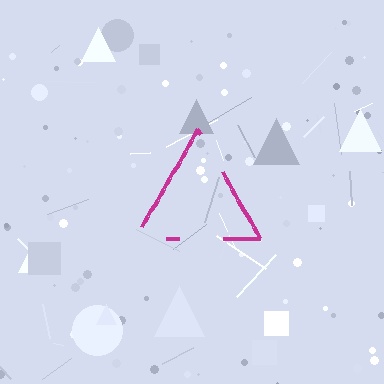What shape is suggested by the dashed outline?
The dashed outline suggests a triangle.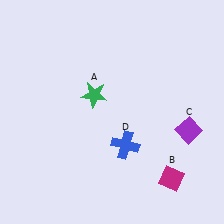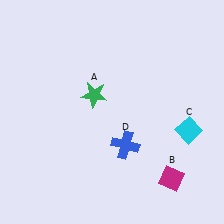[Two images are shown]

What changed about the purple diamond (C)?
In Image 1, C is purple. In Image 2, it changed to cyan.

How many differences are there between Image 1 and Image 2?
There is 1 difference between the two images.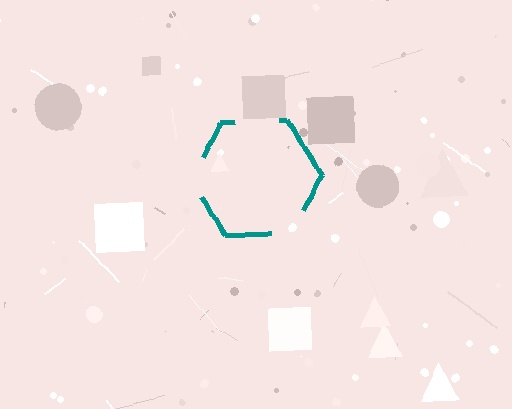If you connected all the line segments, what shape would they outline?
They would outline a hexagon.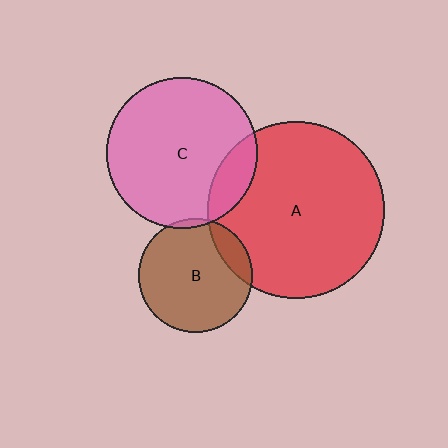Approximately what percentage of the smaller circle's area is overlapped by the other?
Approximately 15%.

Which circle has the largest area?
Circle A (red).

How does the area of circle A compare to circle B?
Approximately 2.4 times.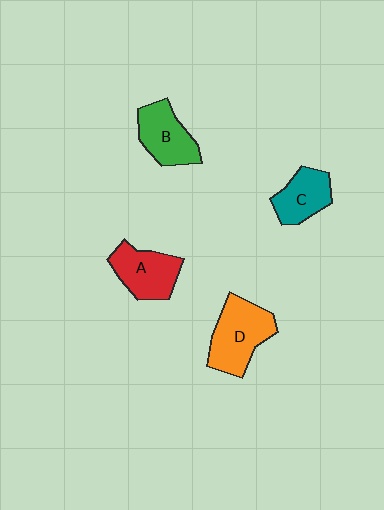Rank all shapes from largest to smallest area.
From largest to smallest: D (orange), A (red), B (green), C (teal).